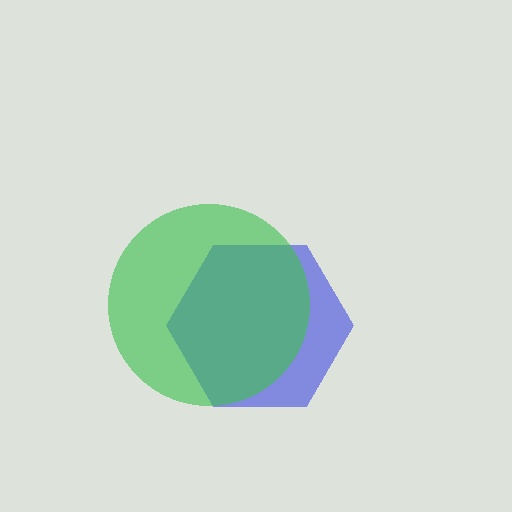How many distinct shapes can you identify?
There are 2 distinct shapes: a blue hexagon, a green circle.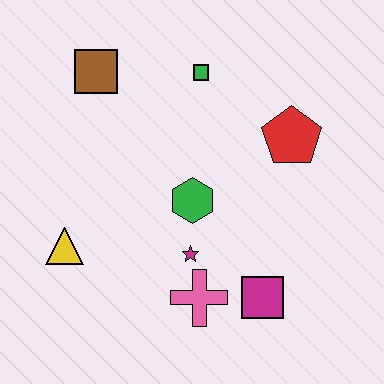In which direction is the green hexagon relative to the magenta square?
The green hexagon is above the magenta square.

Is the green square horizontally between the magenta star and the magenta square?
Yes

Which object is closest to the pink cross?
The magenta star is closest to the pink cross.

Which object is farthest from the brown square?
The magenta square is farthest from the brown square.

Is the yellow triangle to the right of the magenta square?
No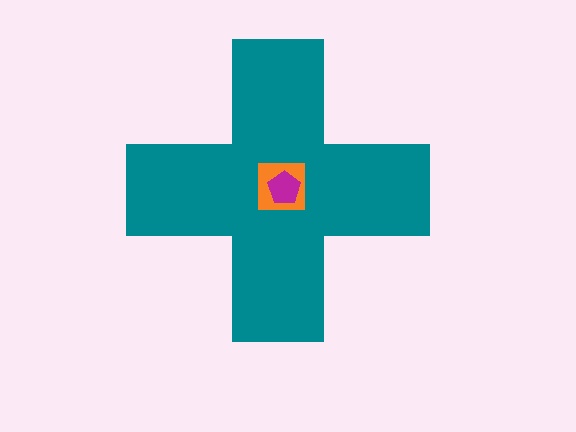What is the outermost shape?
The teal cross.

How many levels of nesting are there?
3.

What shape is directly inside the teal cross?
The orange square.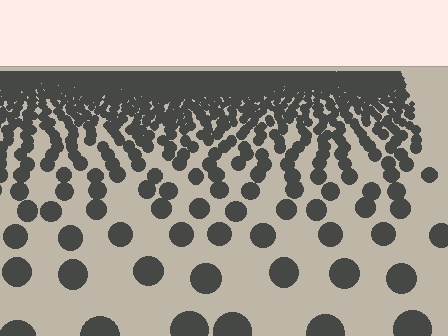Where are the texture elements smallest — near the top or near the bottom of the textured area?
Near the top.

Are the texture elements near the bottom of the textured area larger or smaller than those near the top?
Larger. Near the bottom, elements are closer to the viewer and appear at a bigger on-screen size.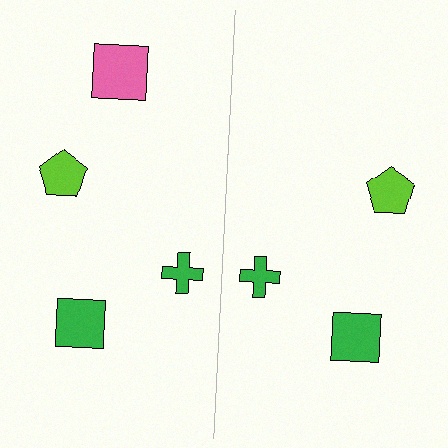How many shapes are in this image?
There are 7 shapes in this image.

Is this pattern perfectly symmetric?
No, the pattern is not perfectly symmetric. A pink square is missing from the right side.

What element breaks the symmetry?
A pink square is missing from the right side.